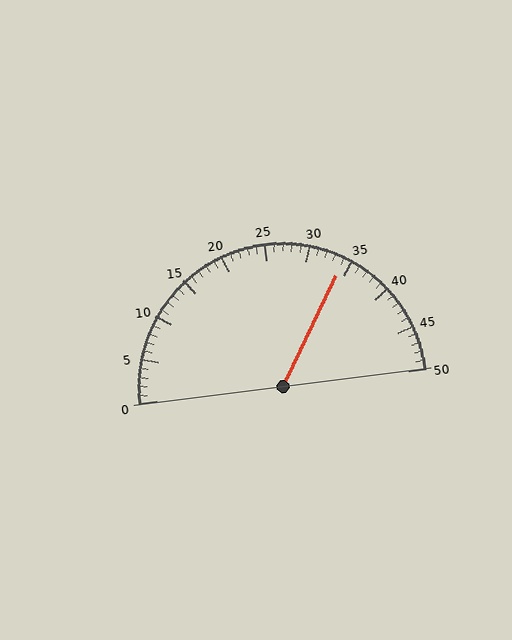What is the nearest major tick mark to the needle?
The nearest major tick mark is 35.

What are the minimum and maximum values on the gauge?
The gauge ranges from 0 to 50.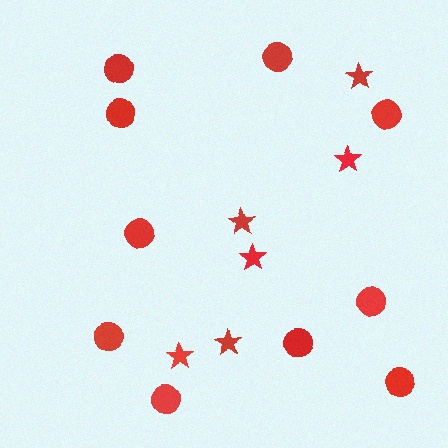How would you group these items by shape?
There are 2 groups: one group of circles (10) and one group of stars (6).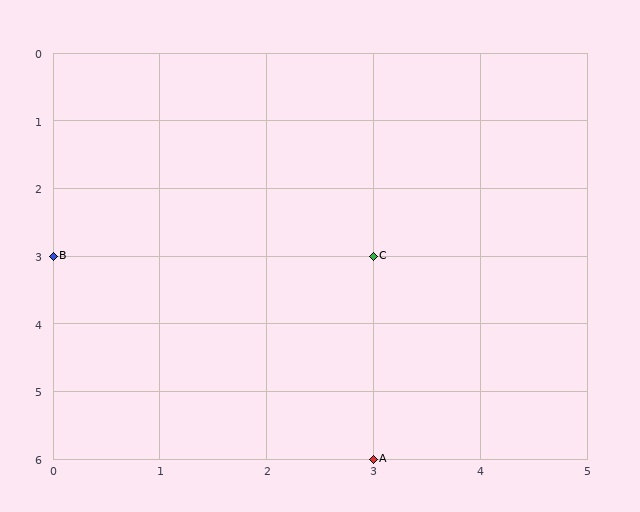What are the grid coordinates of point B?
Point B is at grid coordinates (0, 3).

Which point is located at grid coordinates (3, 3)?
Point C is at (3, 3).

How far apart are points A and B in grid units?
Points A and B are 3 columns and 3 rows apart (about 4.2 grid units diagonally).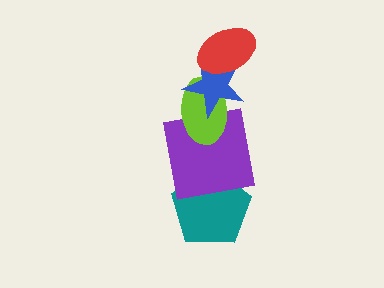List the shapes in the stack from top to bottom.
From top to bottom: the red ellipse, the blue star, the lime ellipse, the purple square, the teal pentagon.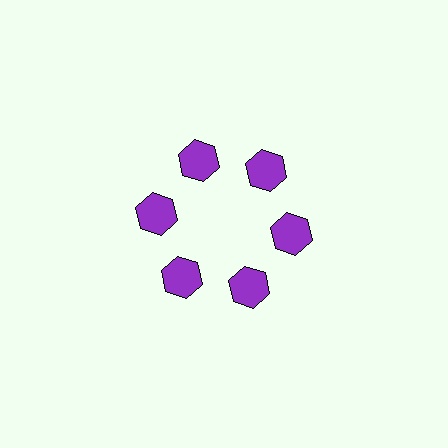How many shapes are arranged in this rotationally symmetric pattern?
There are 6 shapes, arranged in 6 groups of 1.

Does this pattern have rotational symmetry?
Yes, this pattern has 6-fold rotational symmetry. It looks the same after rotating 60 degrees around the center.